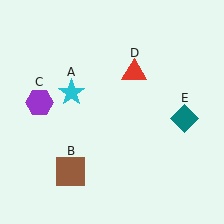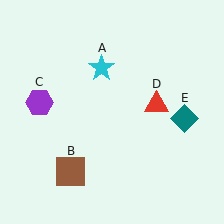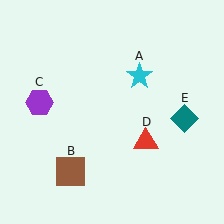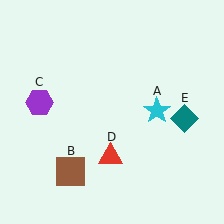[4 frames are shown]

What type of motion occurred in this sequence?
The cyan star (object A), red triangle (object D) rotated clockwise around the center of the scene.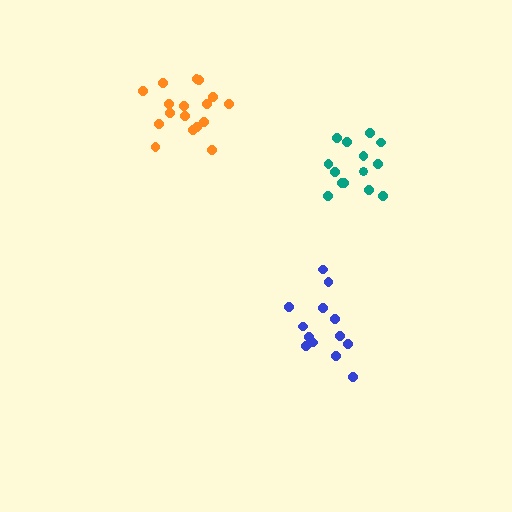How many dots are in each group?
Group 1: 14 dots, Group 2: 13 dots, Group 3: 18 dots (45 total).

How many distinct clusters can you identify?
There are 3 distinct clusters.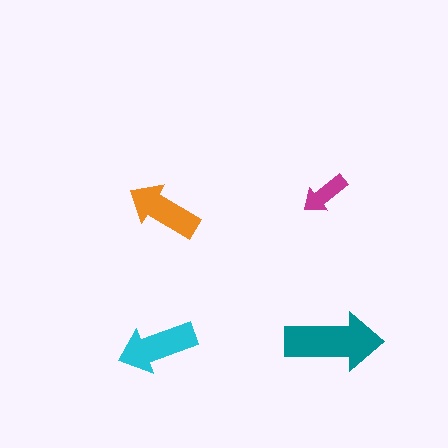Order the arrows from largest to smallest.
the teal one, the cyan one, the orange one, the magenta one.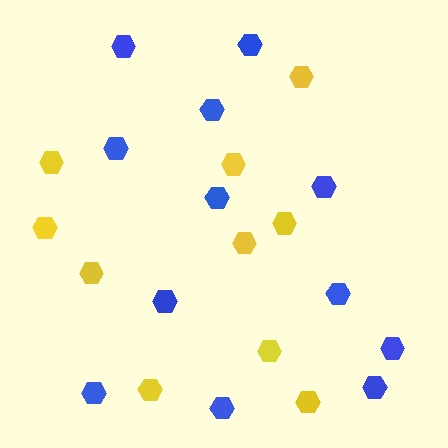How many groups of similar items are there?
There are 2 groups: one group of yellow hexagons (10) and one group of blue hexagons (12).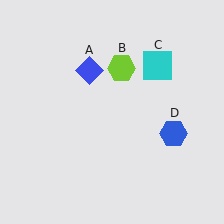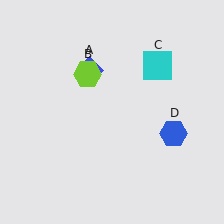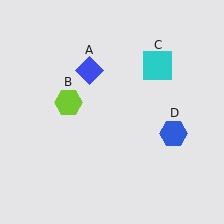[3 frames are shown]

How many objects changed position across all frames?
1 object changed position: lime hexagon (object B).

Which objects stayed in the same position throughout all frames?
Blue diamond (object A) and cyan square (object C) and blue hexagon (object D) remained stationary.